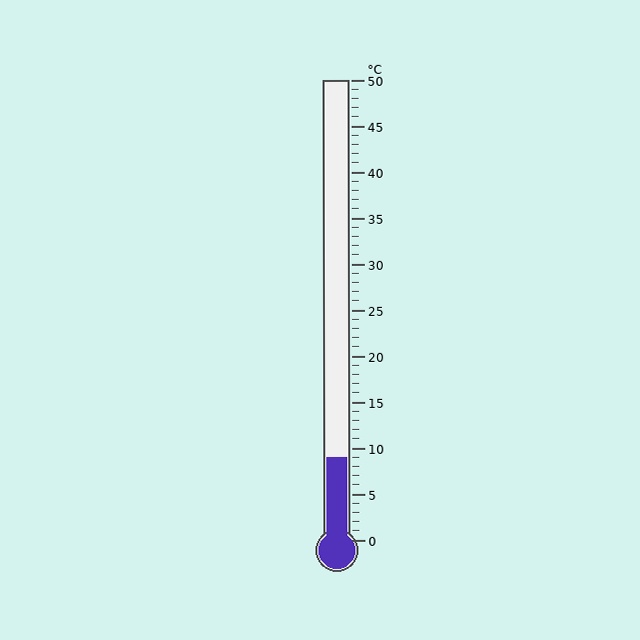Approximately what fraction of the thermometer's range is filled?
The thermometer is filled to approximately 20% of its range.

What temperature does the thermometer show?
The thermometer shows approximately 9°C.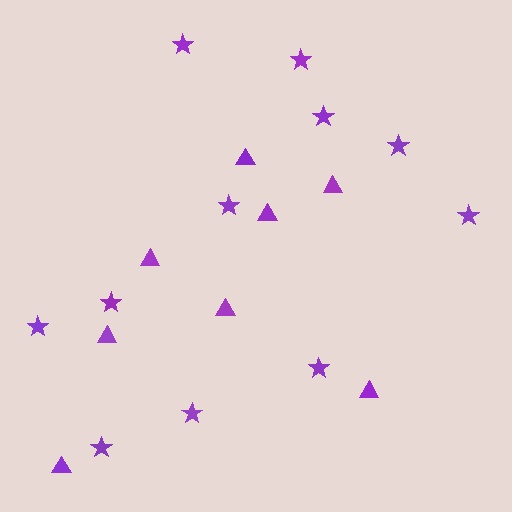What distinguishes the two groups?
There are 2 groups: one group of triangles (8) and one group of stars (11).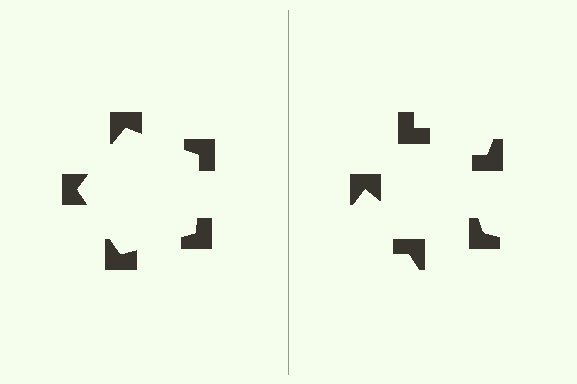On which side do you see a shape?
An illusory pentagon appears on the left side. On the right side the wedge cuts are rotated, so no coherent shape forms.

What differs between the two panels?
The notched squares are positioned identically on both sides; only the wedge orientations differ. On the left they align to a pentagon; on the right they are misaligned.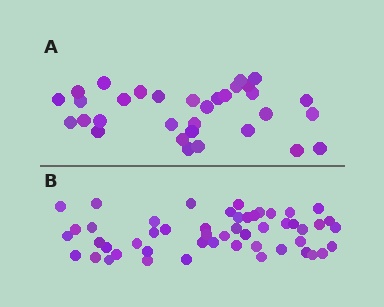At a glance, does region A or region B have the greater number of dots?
Region B (the bottom region) has more dots.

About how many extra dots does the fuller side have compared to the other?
Region B has approximately 20 more dots than region A.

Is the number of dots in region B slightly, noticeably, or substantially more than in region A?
Region B has substantially more. The ratio is roughly 1.6 to 1.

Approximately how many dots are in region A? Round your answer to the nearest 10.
About 30 dots. (The exact count is 32, which rounds to 30.)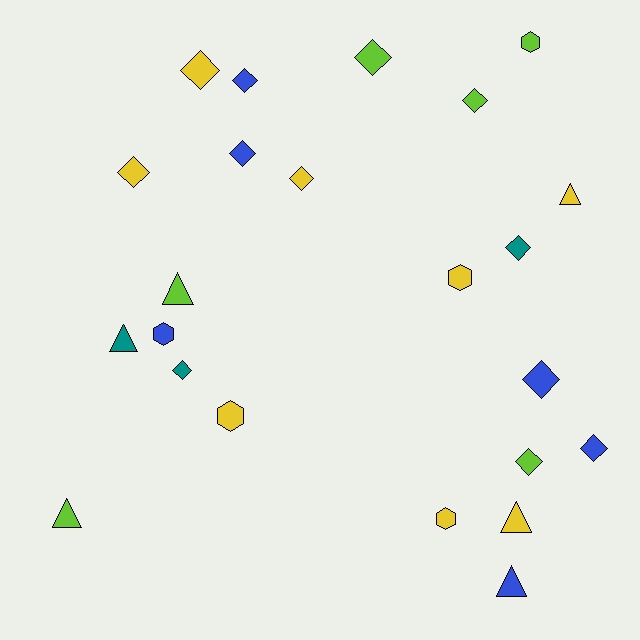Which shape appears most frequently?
Diamond, with 12 objects.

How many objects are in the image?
There are 23 objects.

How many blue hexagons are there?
There is 1 blue hexagon.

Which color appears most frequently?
Yellow, with 8 objects.